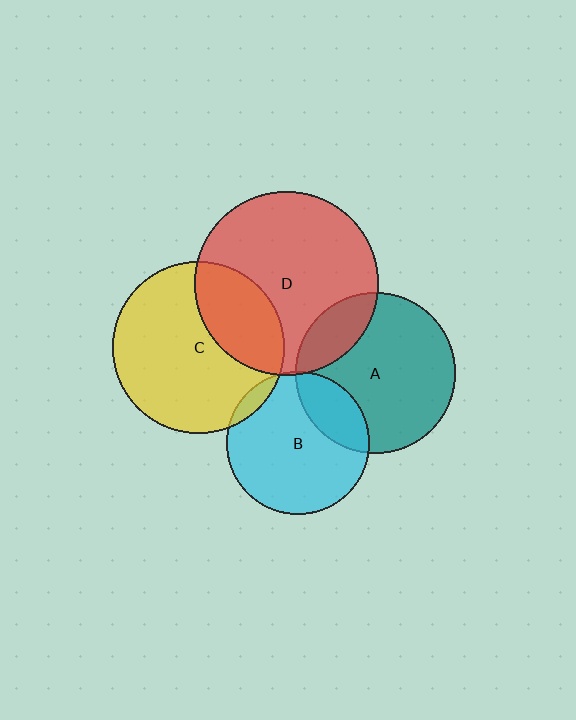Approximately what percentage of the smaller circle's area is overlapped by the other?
Approximately 5%.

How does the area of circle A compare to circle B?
Approximately 1.3 times.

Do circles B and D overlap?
Yes.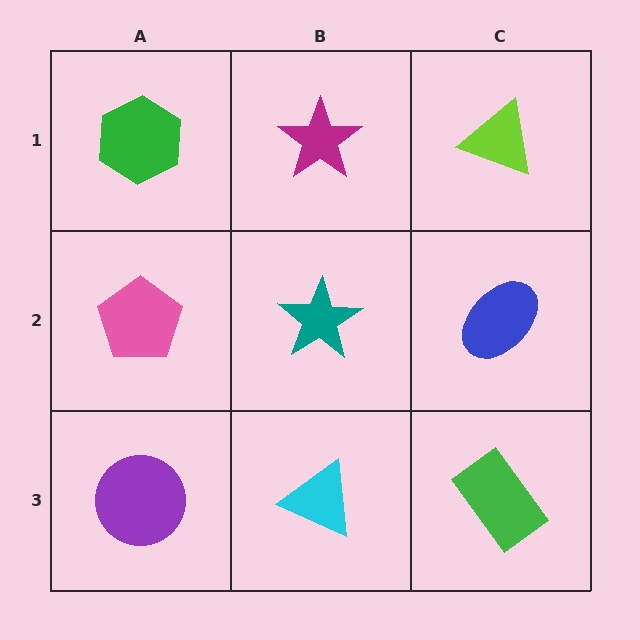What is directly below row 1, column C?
A blue ellipse.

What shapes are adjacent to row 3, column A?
A pink pentagon (row 2, column A), a cyan triangle (row 3, column B).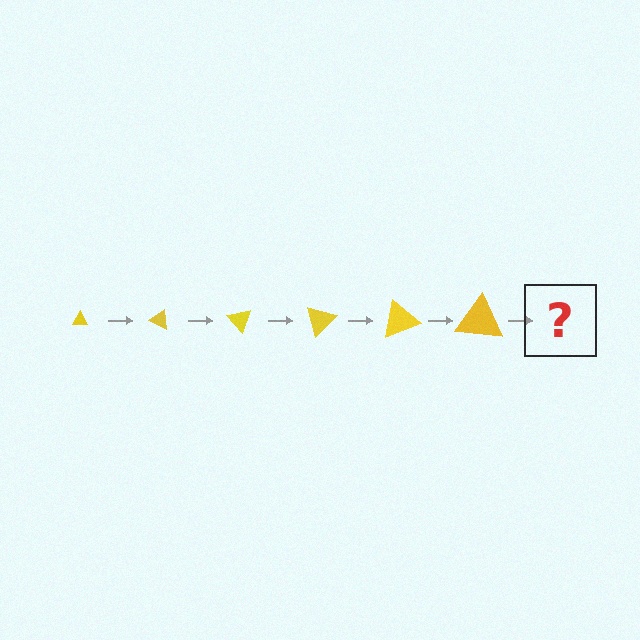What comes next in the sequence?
The next element should be a triangle, larger than the previous one and rotated 150 degrees from the start.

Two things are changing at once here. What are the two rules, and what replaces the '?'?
The two rules are that the triangle grows larger each step and it rotates 25 degrees each step. The '?' should be a triangle, larger than the previous one and rotated 150 degrees from the start.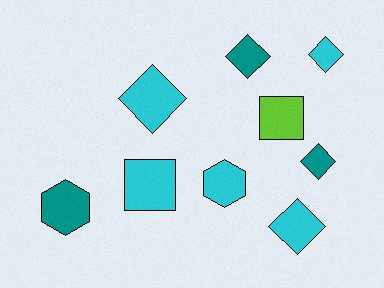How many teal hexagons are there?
There is 1 teal hexagon.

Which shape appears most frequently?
Diamond, with 5 objects.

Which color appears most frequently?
Cyan, with 5 objects.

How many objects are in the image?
There are 9 objects.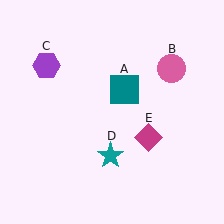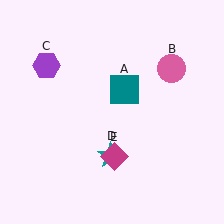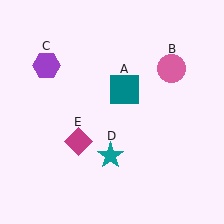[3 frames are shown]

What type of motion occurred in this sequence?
The magenta diamond (object E) rotated clockwise around the center of the scene.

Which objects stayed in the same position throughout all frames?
Teal square (object A) and pink circle (object B) and purple hexagon (object C) and teal star (object D) remained stationary.